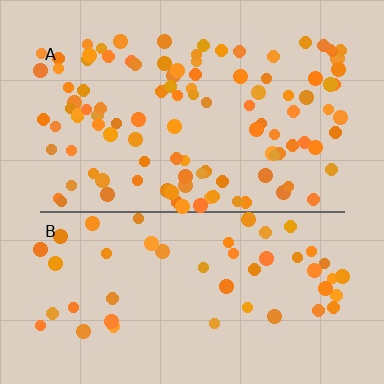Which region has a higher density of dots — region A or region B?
A (the top).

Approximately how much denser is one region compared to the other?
Approximately 2.2× — region A over region B.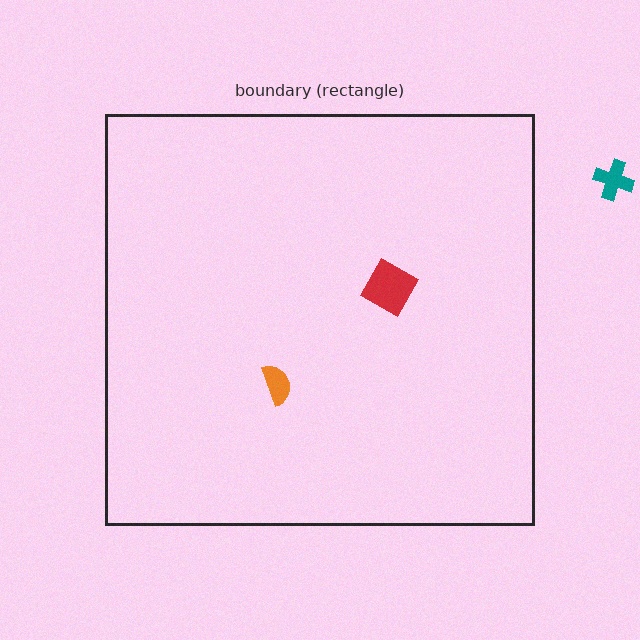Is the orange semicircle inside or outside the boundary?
Inside.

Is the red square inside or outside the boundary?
Inside.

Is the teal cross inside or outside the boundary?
Outside.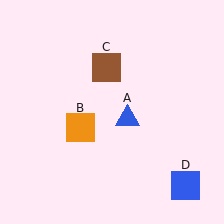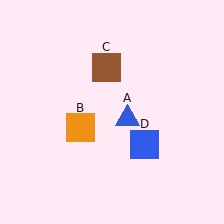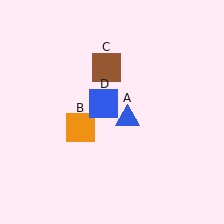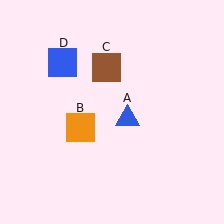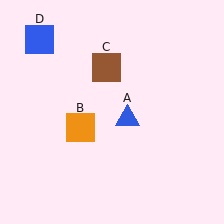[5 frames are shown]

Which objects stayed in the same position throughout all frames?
Blue triangle (object A) and orange square (object B) and brown square (object C) remained stationary.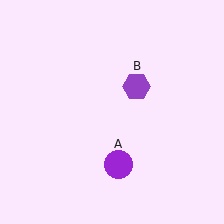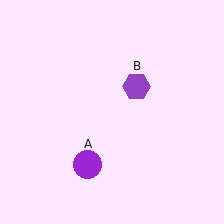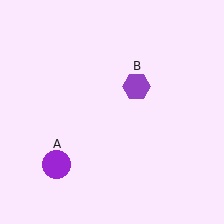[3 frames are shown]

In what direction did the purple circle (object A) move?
The purple circle (object A) moved left.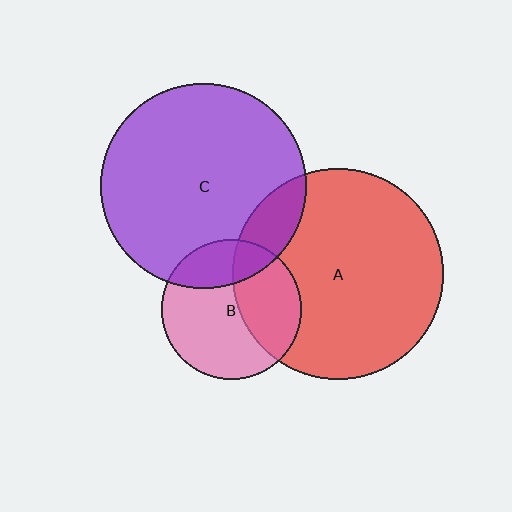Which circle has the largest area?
Circle A (red).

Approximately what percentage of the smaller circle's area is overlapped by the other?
Approximately 15%.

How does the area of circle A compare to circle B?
Approximately 2.3 times.